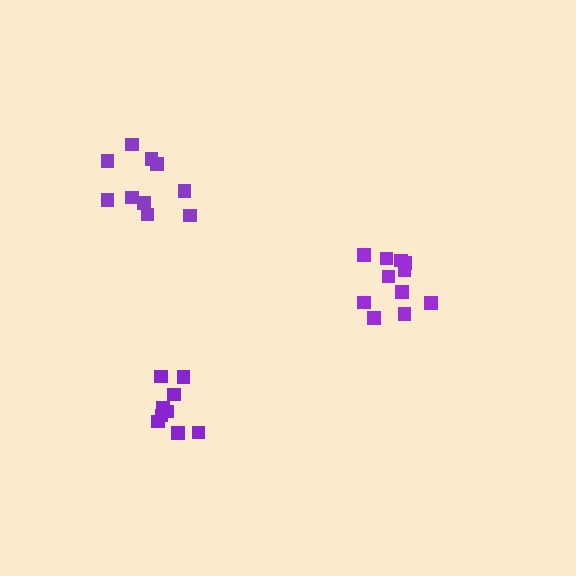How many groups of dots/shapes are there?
There are 3 groups.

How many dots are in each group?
Group 1: 9 dots, Group 2: 11 dots, Group 3: 10 dots (30 total).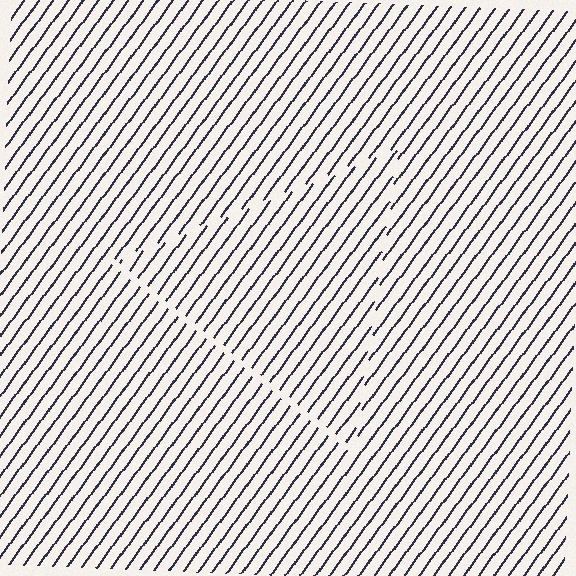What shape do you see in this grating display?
An illusory triangle. The interior of the shape contains the same grating, shifted by half a period — the contour is defined by the phase discontinuity where line-ends from the inner and outer gratings abut.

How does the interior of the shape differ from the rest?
The interior of the shape contains the same grating, shifted by half a period — the contour is defined by the phase discontinuity where line-ends from the inner and outer gratings abut.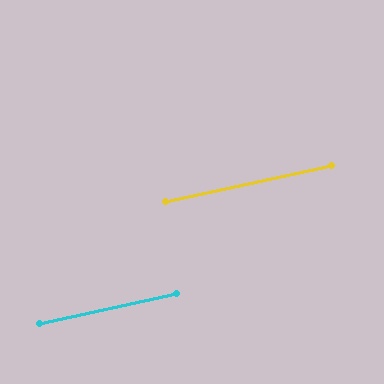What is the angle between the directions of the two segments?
Approximately 0 degrees.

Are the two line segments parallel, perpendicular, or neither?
Parallel — their directions differ by only 0.2°.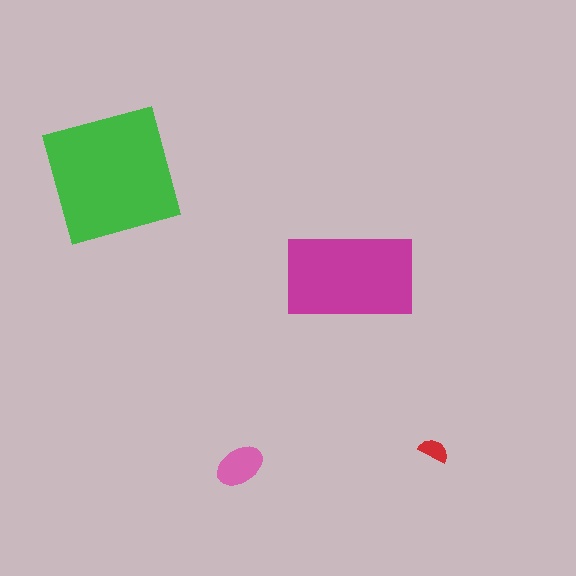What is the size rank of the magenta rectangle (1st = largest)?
2nd.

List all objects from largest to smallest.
The green square, the magenta rectangle, the pink ellipse, the red semicircle.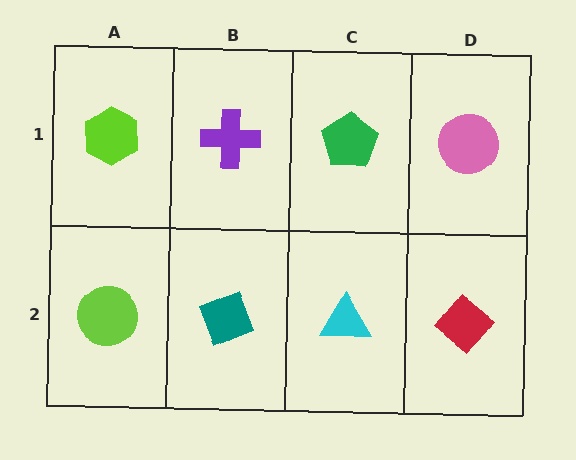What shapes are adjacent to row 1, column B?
A teal diamond (row 2, column B), a lime hexagon (row 1, column A), a green pentagon (row 1, column C).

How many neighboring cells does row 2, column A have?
2.